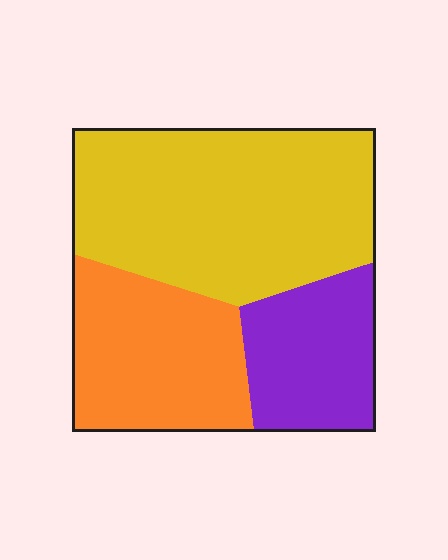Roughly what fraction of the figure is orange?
Orange takes up about one quarter (1/4) of the figure.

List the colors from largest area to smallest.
From largest to smallest: yellow, orange, purple.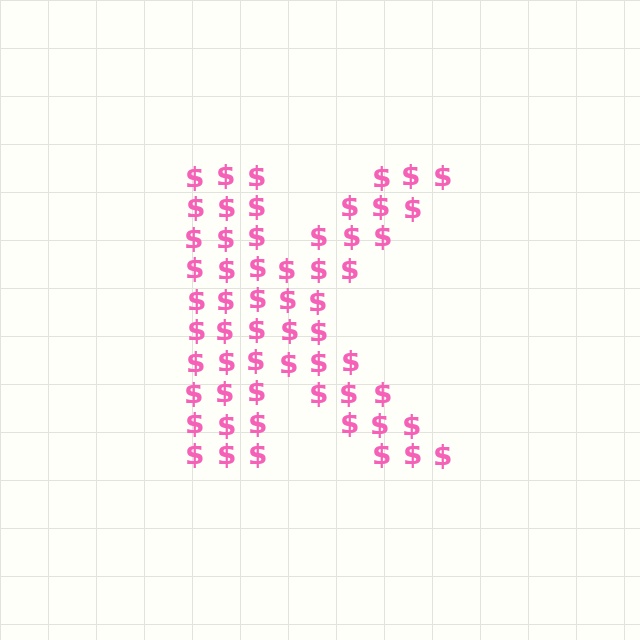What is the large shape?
The large shape is the letter K.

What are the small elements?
The small elements are dollar signs.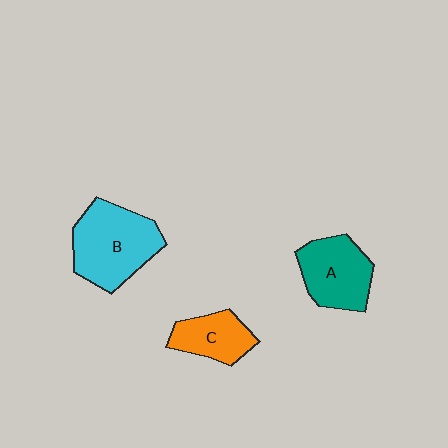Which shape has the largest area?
Shape B (cyan).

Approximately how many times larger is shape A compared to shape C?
Approximately 1.3 times.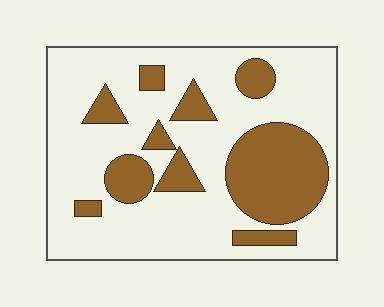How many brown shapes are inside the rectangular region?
10.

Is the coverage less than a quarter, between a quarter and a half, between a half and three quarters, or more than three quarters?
Between a quarter and a half.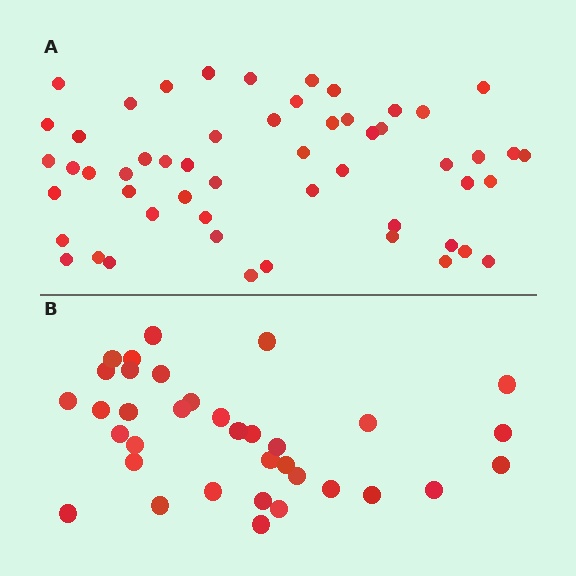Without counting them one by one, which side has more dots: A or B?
Region A (the top region) has more dots.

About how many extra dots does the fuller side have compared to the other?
Region A has approximately 20 more dots than region B.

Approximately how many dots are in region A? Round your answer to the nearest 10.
About 50 dots. (The exact count is 54, which rounds to 50.)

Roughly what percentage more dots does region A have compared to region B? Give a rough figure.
About 55% more.